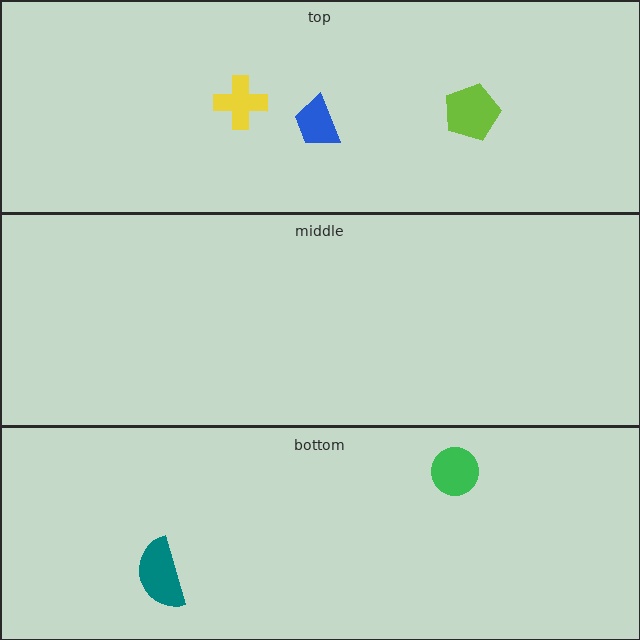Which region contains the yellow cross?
The top region.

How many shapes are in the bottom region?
2.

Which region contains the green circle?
The bottom region.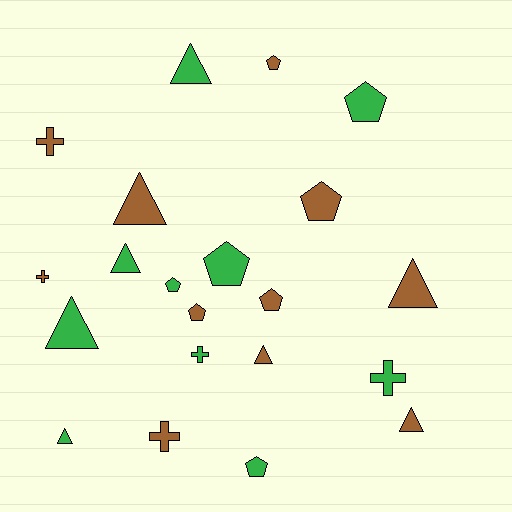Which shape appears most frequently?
Pentagon, with 8 objects.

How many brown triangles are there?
There are 4 brown triangles.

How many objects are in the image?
There are 21 objects.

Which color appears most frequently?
Brown, with 11 objects.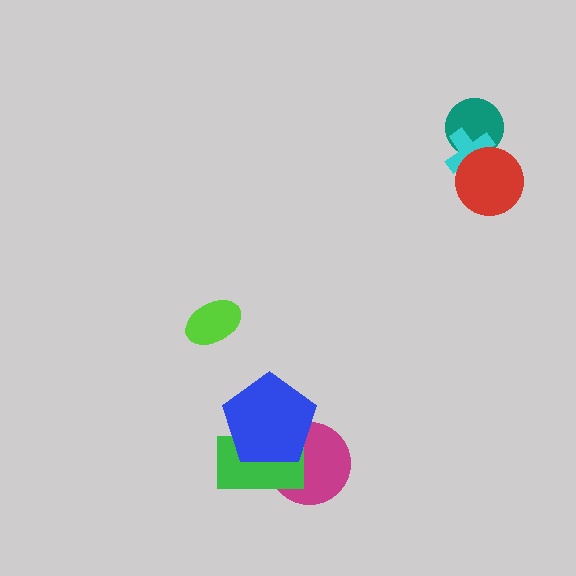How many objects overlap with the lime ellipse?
0 objects overlap with the lime ellipse.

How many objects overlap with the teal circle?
2 objects overlap with the teal circle.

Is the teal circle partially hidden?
Yes, it is partially covered by another shape.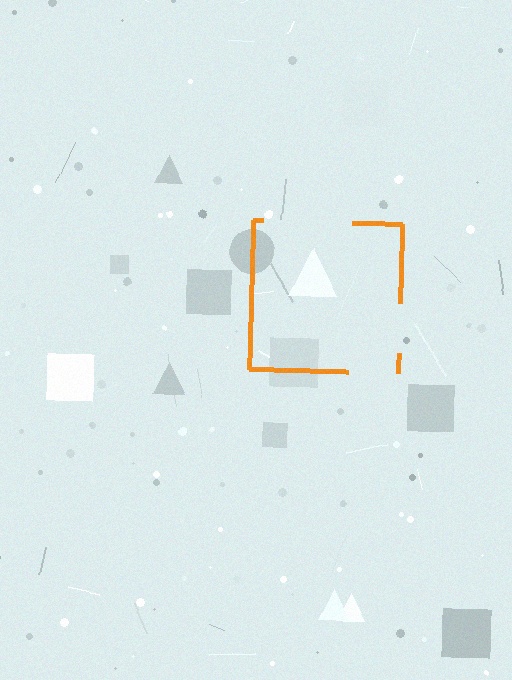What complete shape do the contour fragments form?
The contour fragments form a square.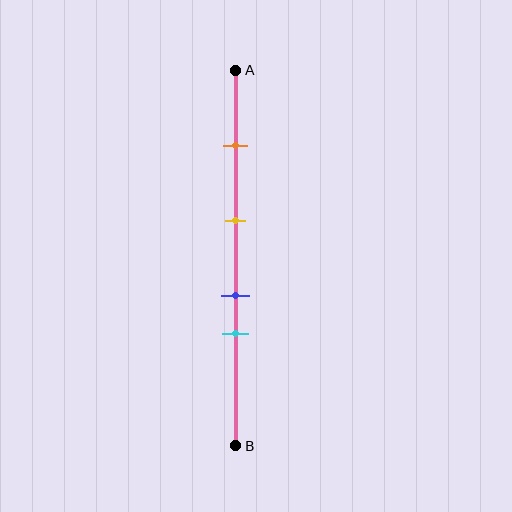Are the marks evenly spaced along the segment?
No, the marks are not evenly spaced.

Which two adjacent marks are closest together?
The blue and cyan marks are the closest adjacent pair.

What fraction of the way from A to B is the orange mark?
The orange mark is approximately 20% (0.2) of the way from A to B.